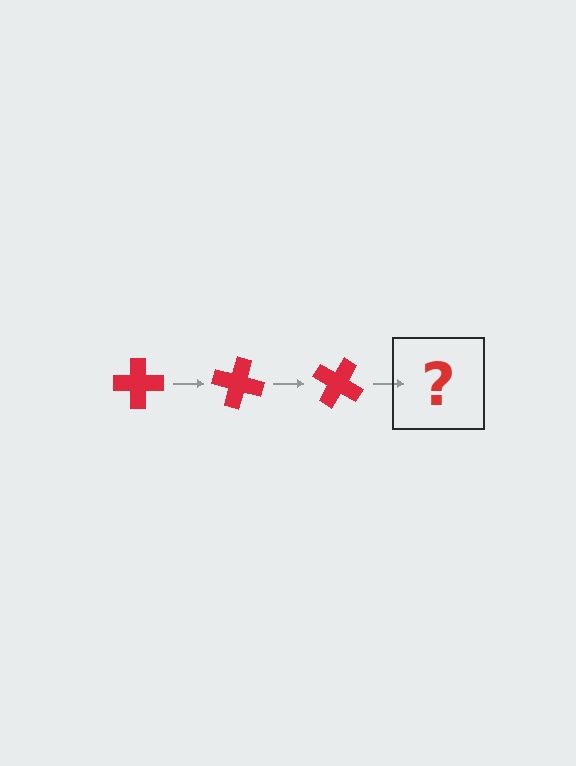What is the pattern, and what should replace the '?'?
The pattern is that the cross rotates 15 degrees each step. The '?' should be a red cross rotated 45 degrees.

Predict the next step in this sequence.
The next step is a red cross rotated 45 degrees.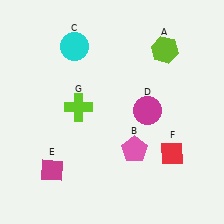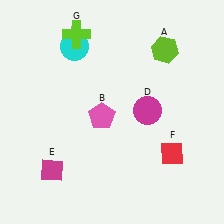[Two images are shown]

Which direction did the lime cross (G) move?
The lime cross (G) moved up.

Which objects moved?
The objects that moved are: the pink pentagon (B), the lime cross (G).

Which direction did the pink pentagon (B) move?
The pink pentagon (B) moved up.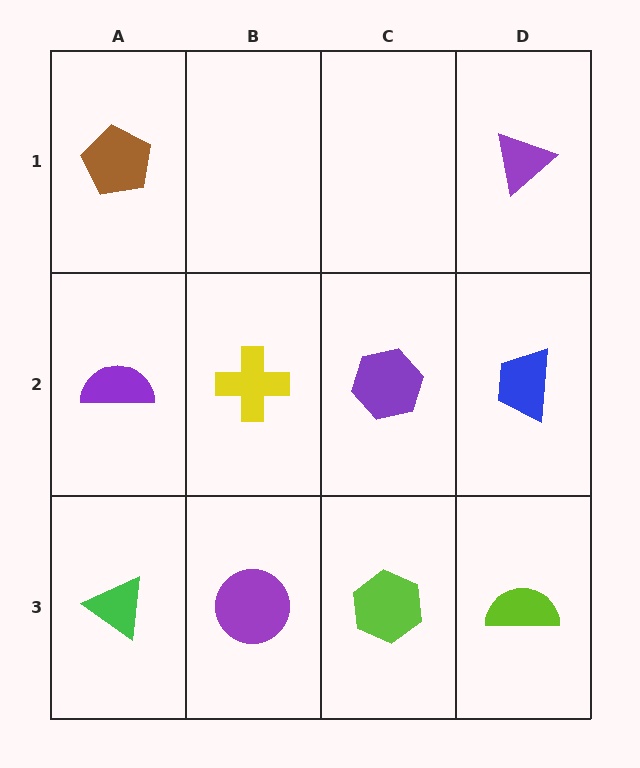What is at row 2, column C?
A purple hexagon.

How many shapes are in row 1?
2 shapes.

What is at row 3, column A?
A green triangle.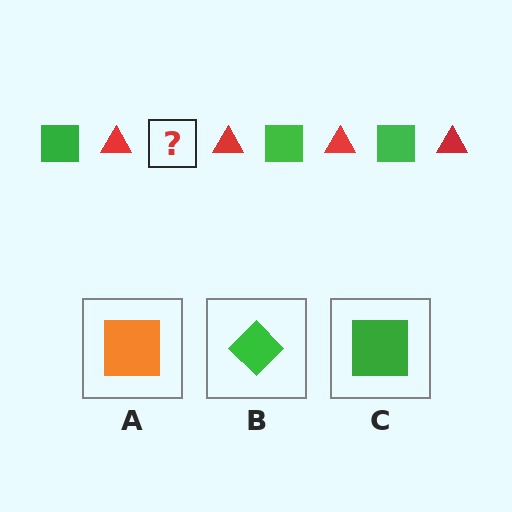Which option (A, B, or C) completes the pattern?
C.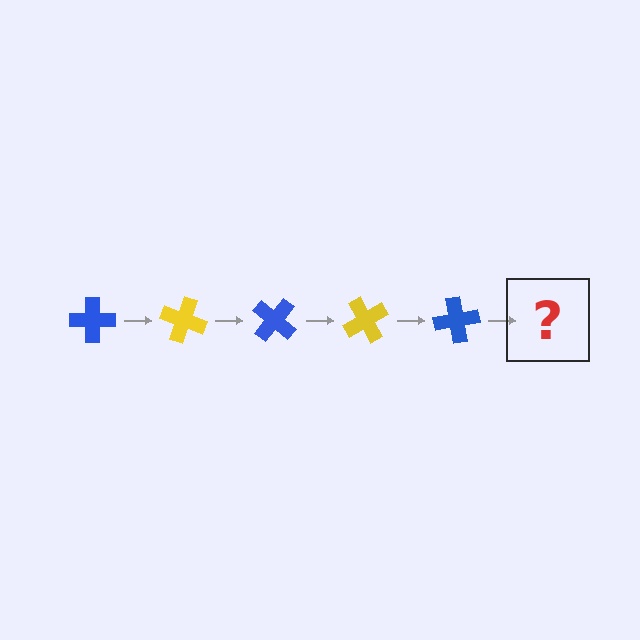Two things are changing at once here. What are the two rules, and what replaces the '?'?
The two rules are that it rotates 20 degrees each step and the color cycles through blue and yellow. The '?' should be a yellow cross, rotated 100 degrees from the start.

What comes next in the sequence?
The next element should be a yellow cross, rotated 100 degrees from the start.